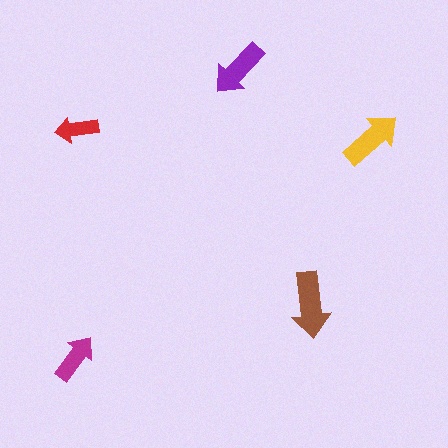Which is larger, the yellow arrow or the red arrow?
The yellow one.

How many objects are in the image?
There are 5 objects in the image.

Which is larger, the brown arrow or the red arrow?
The brown one.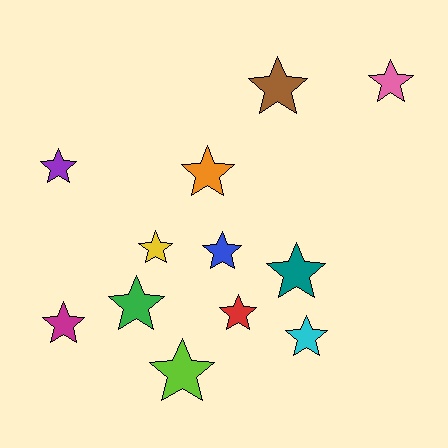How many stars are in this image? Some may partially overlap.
There are 12 stars.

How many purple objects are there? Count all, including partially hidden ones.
There is 1 purple object.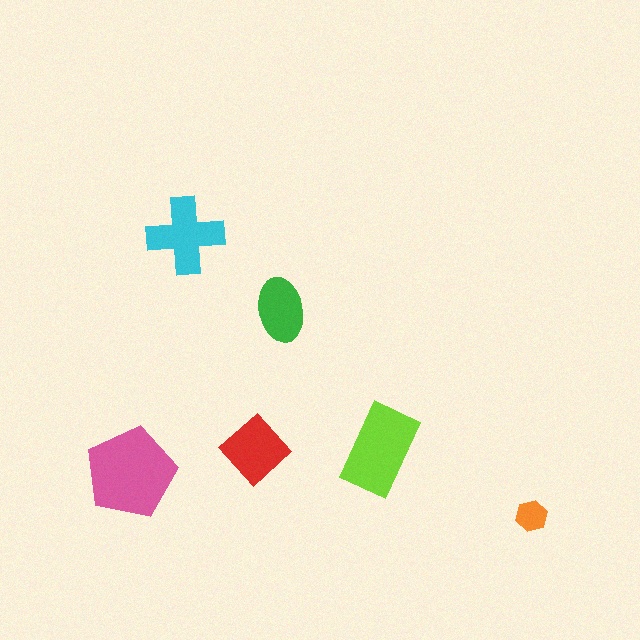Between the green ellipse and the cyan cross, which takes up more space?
The cyan cross.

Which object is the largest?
The pink pentagon.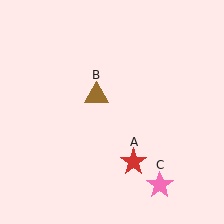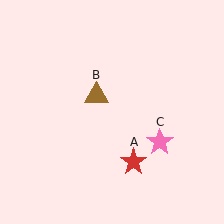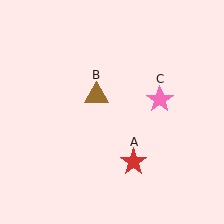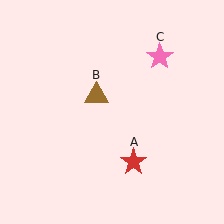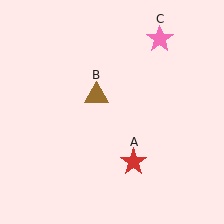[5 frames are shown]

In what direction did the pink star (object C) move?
The pink star (object C) moved up.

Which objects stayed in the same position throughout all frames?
Red star (object A) and brown triangle (object B) remained stationary.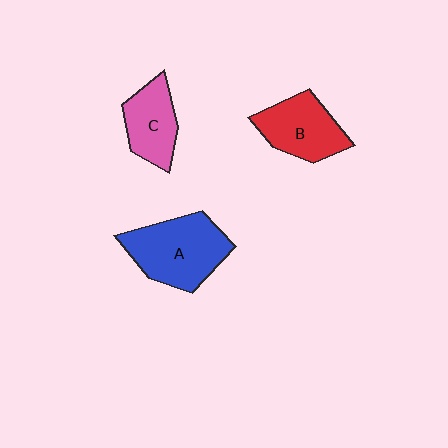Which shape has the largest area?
Shape A (blue).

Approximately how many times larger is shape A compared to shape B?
Approximately 1.3 times.